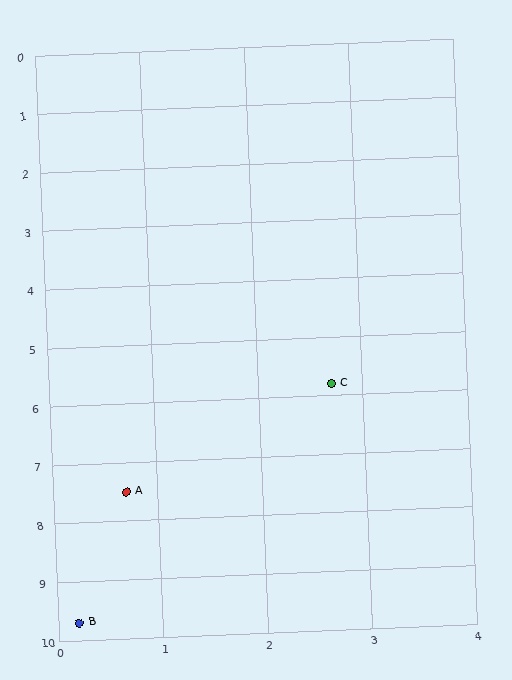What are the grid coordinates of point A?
Point A is at approximately (0.7, 7.5).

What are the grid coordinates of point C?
Point C is at approximately (2.7, 5.8).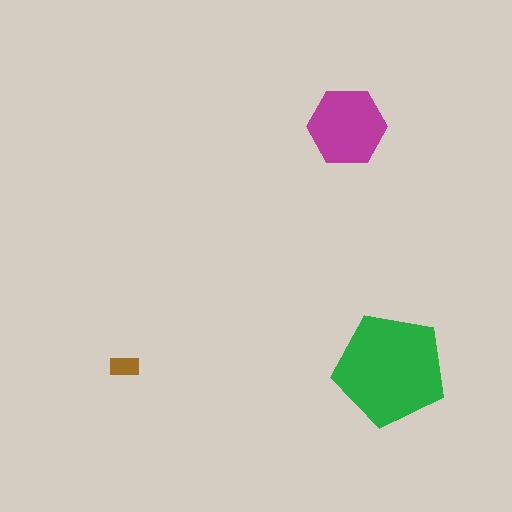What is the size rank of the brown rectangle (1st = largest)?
3rd.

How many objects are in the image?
There are 3 objects in the image.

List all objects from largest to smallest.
The green pentagon, the magenta hexagon, the brown rectangle.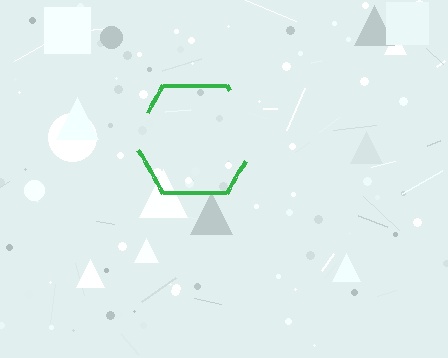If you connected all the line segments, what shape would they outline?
They would outline a hexagon.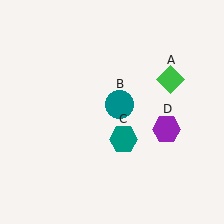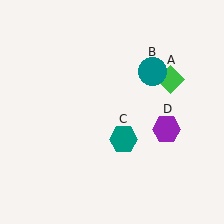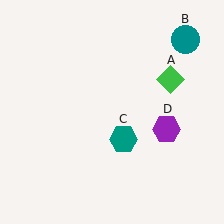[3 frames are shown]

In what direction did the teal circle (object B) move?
The teal circle (object B) moved up and to the right.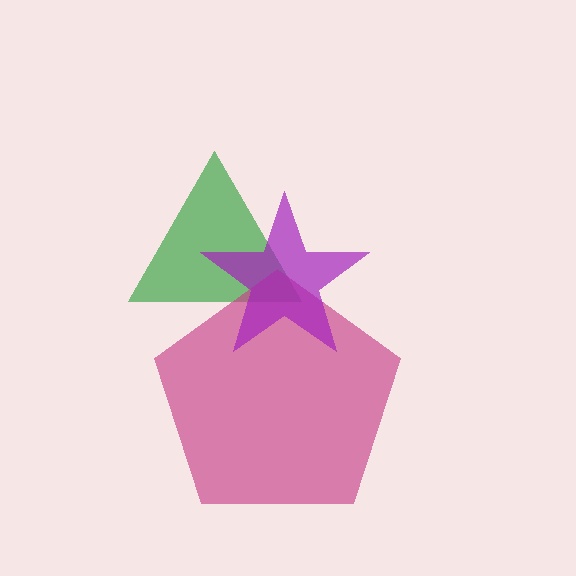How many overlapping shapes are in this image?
There are 3 overlapping shapes in the image.